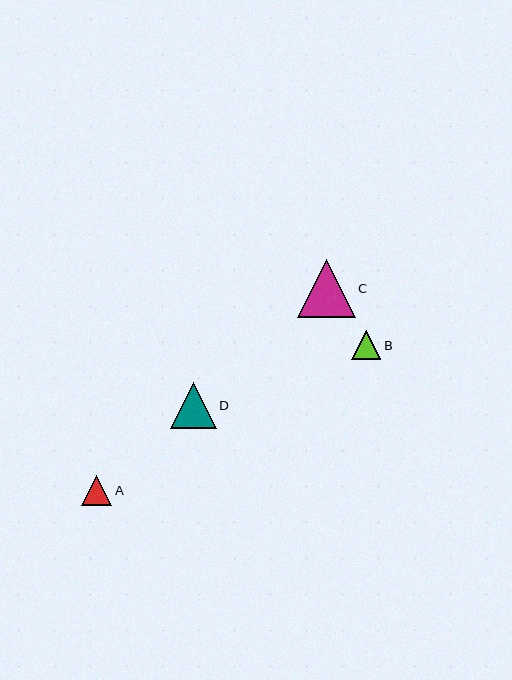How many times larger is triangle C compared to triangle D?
Triangle C is approximately 1.3 times the size of triangle D.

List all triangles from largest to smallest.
From largest to smallest: C, D, A, B.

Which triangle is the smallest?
Triangle B is the smallest with a size of approximately 29 pixels.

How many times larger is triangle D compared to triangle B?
Triangle D is approximately 1.6 times the size of triangle B.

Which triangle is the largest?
Triangle C is the largest with a size of approximately 58 pixels.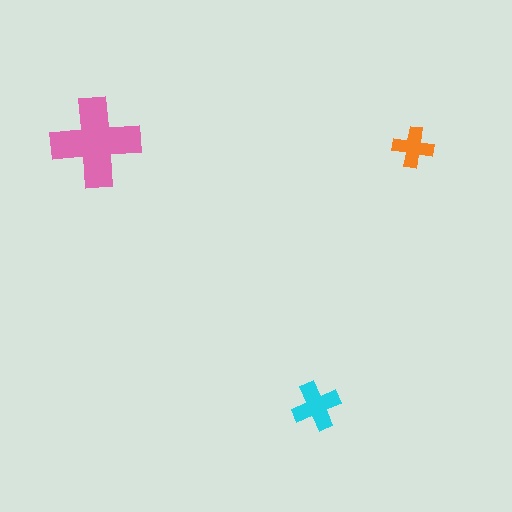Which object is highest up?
The pink cross is topmost.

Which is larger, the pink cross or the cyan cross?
The pink one.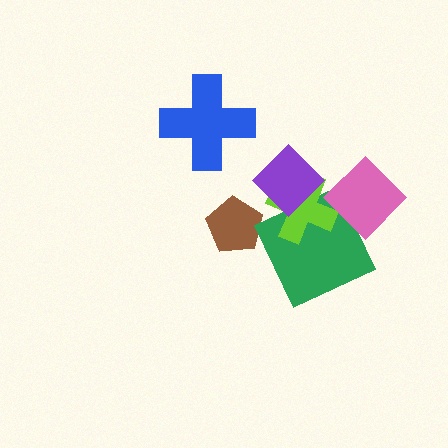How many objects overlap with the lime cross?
3 objects overlap with the lime cross.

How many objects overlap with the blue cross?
0 objects overlap with the blue cross.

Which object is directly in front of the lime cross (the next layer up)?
The purple diamond is directly in front of the lime cross.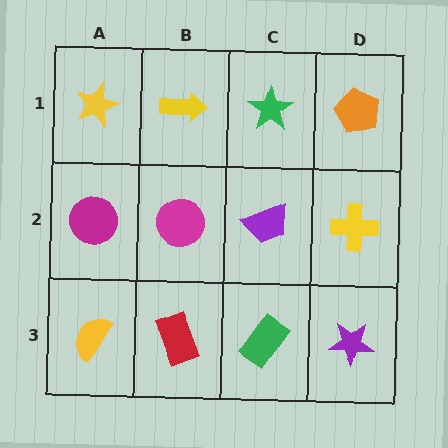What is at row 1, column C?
A green star.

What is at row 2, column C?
A purple trapezoid.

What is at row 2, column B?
A magenta circle.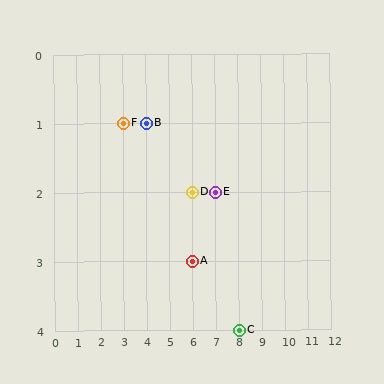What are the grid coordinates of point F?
Point F is at grid coordinates (3, 1).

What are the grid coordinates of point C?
Point C is at grid coordinates (8, 4).